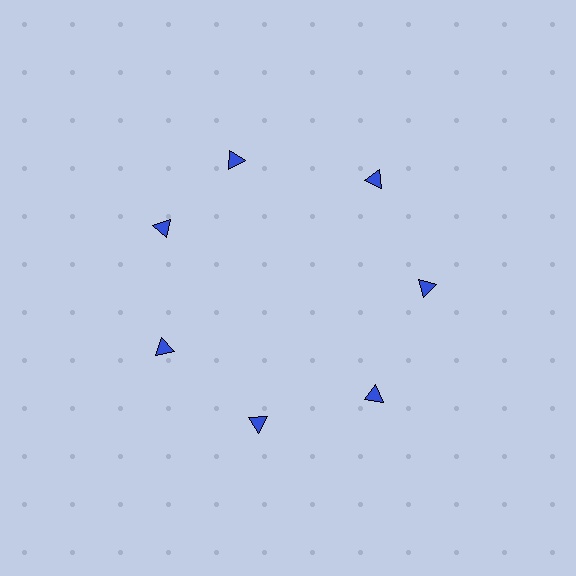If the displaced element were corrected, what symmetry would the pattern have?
It would have 7-fold rotational symmetry — the pattern would map onto itself every 51 degrees.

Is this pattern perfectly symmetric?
No. The 7 blue triangles are arranged in a ring, but one element near the 12 o'clock position is rotated out of alignment along the ring, breaking the 7-fold rotational symmetry.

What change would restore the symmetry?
The symmetry would be restored by rotating it back into even spacing with its neighbors so that all 7 triangles sit at equal angles and equal distance from the center.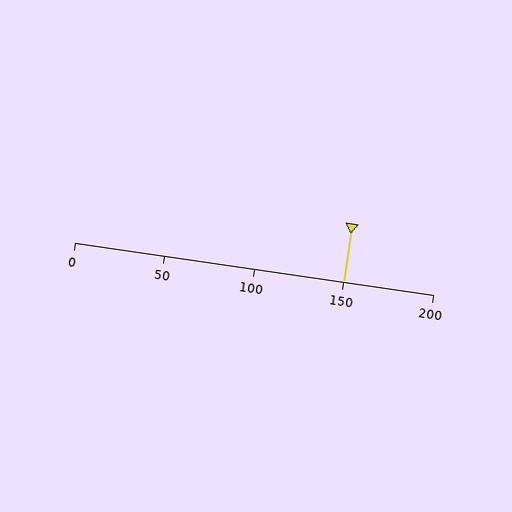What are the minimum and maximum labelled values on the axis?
The axis runs from 0 to 200.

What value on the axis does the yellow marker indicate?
The marker indicates approximately 150.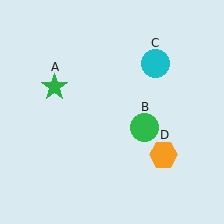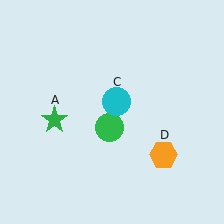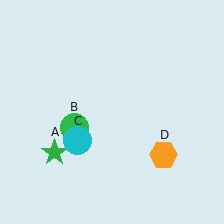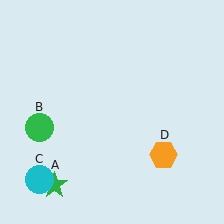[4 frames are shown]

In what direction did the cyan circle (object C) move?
The cyan circle (object C) moved down and to the left.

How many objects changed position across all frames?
3 objects changed position: green star (object A), green circle (object B), cyan circle (object C).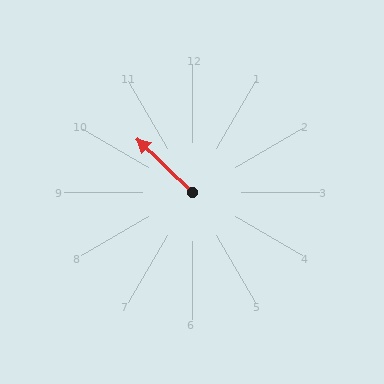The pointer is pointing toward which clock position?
Roughly 10 o'clock.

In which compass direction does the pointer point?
Northwest.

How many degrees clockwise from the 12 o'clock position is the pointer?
Approximately 314 degrees.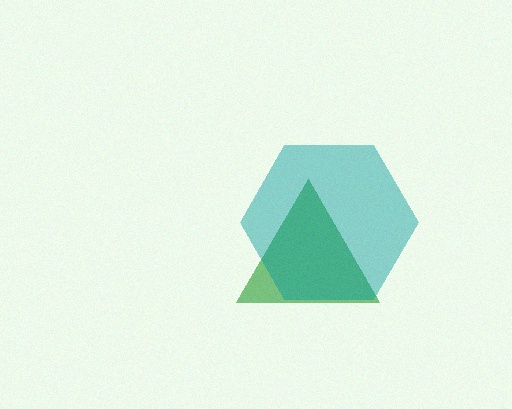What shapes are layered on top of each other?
The layered shapes are: a green triangle, a teal hexagon.